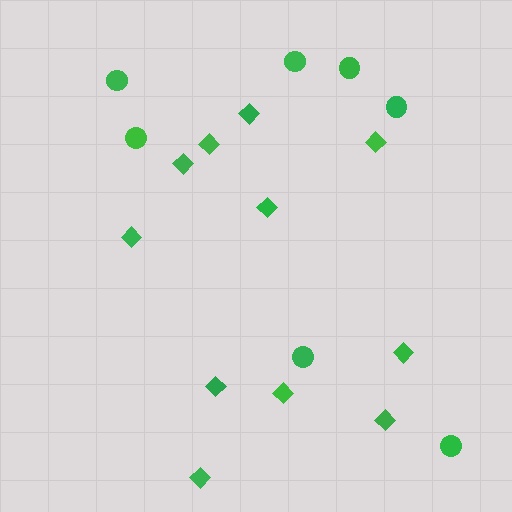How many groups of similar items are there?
There are 2 groups: one group of diamonds (11) and one group of circles (7).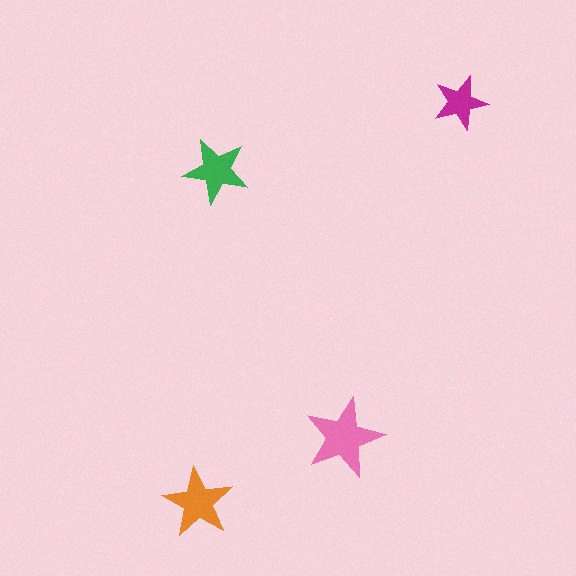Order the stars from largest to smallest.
the pink one, the orange one, the green one, the magenta one.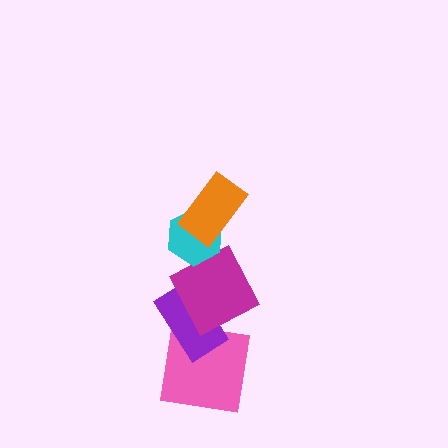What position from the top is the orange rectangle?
The orange rectangle is 1st from the top.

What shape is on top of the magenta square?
The cyan hexagon is on top of the magenta square.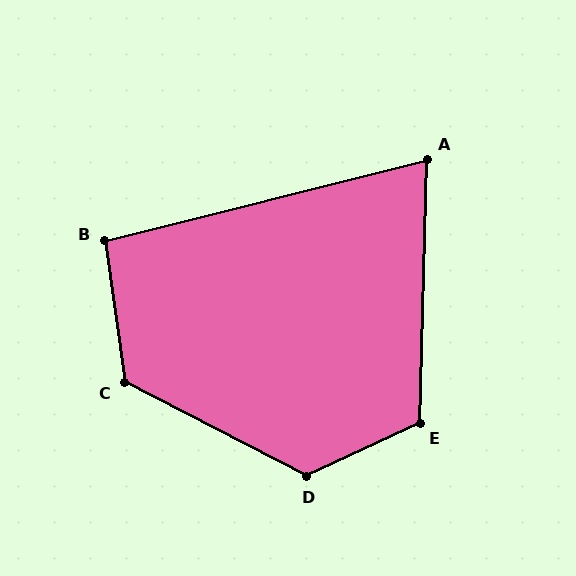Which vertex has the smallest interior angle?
A, at approximately 74 degrees.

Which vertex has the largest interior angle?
D, at approximately 128 degrees.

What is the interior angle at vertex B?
Approximately 96 degrees (obtuse).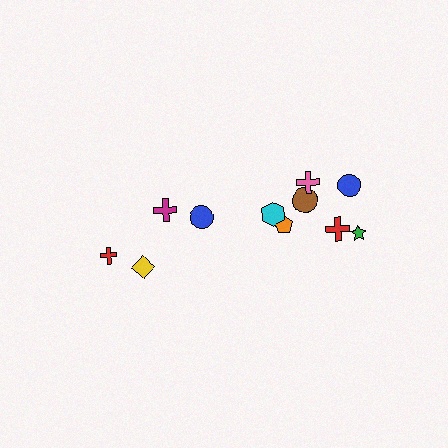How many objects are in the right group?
There are 7 objects.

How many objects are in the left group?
There are 4 objects.